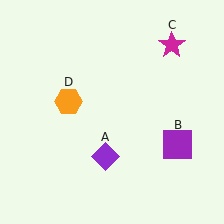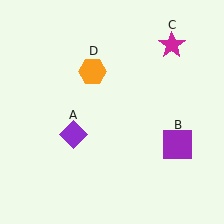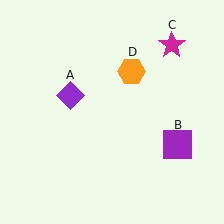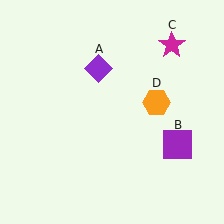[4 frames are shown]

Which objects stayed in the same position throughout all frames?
Purple square (object B) and magenta star (object C) remained stationary.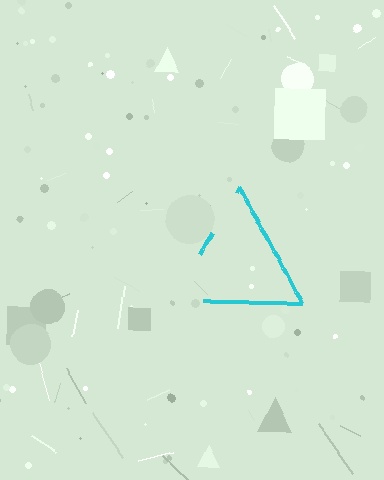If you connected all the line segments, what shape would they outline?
They would outline a triangle.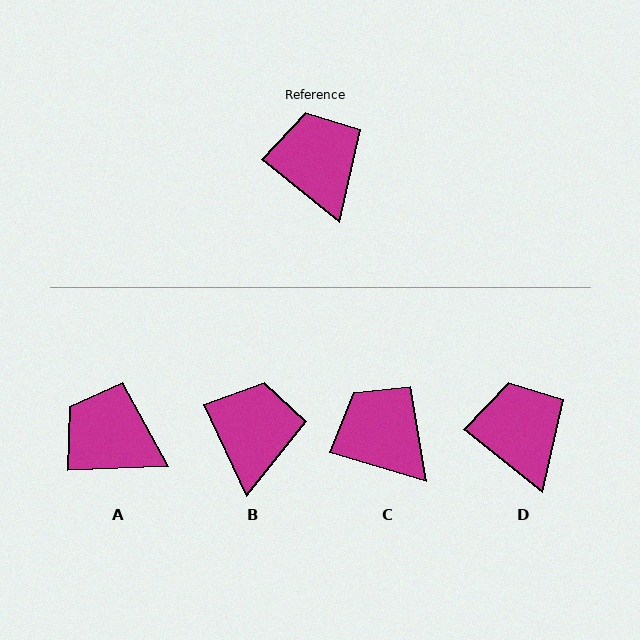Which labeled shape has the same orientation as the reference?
D.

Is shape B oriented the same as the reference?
No, it is off by about 26 degrees.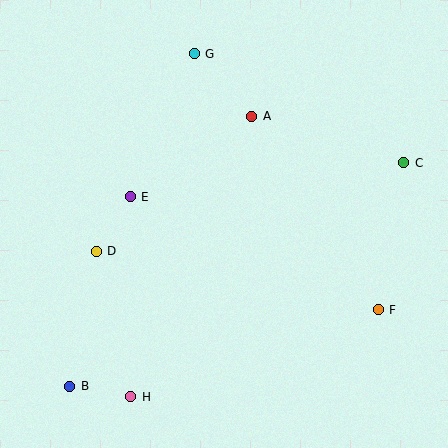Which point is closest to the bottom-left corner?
Point B is closest to the bottom-left corner.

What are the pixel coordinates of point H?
Point H is at (131, 397).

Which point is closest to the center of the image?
Point E at (130, 197) is closest to the center.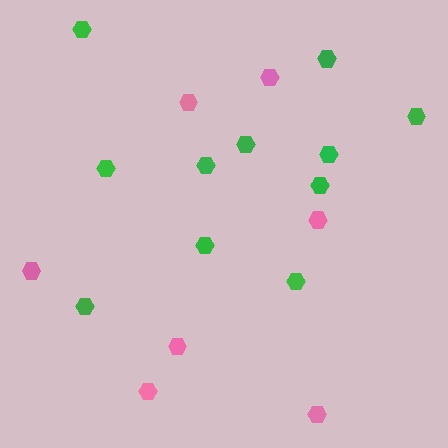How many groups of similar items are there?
There are 2 groups: one group of pink hexagons (7) and one group of green hexagons (11).